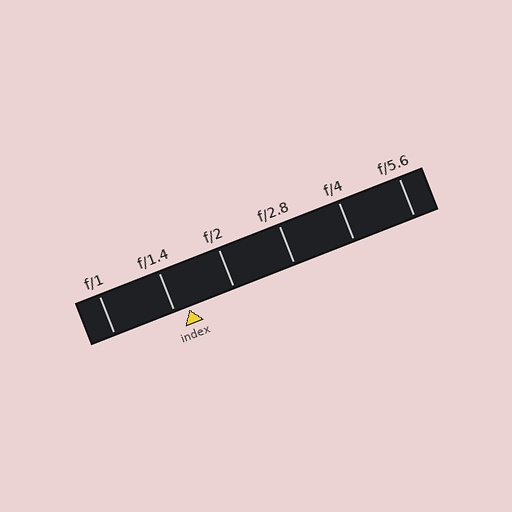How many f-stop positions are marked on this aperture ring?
There are 6 f-stop positions marked.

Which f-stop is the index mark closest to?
The index mark is closest to f/1.4.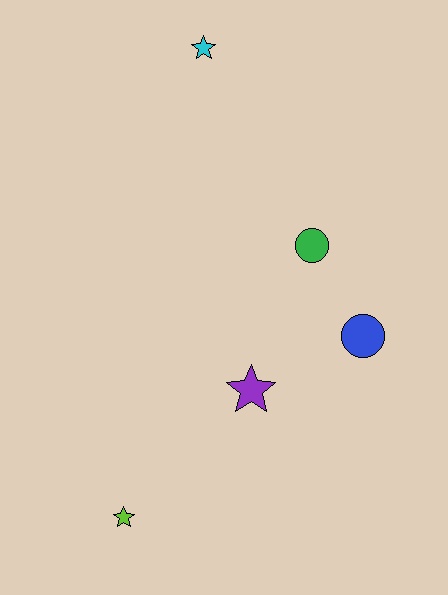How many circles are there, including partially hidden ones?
There are 2 circles.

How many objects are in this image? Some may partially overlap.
There are 5 objects.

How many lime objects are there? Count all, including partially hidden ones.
There is 1 lime object.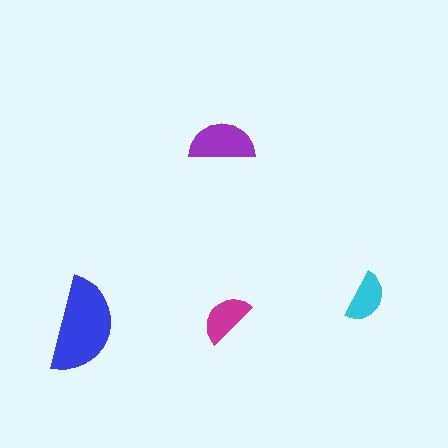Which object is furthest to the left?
The blue semicircle is leftmost.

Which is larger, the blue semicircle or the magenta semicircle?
The blue one.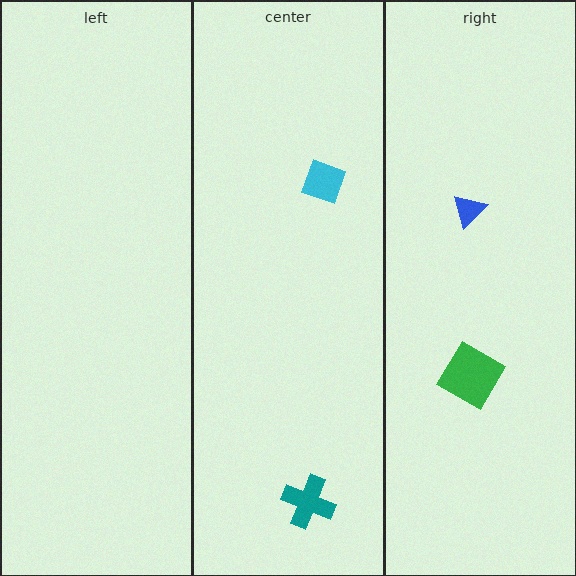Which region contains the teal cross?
The center region.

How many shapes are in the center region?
2.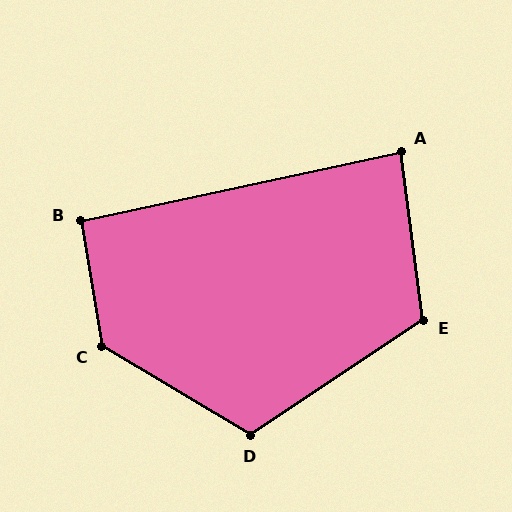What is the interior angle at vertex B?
Approximately 93 degrees (approximately right).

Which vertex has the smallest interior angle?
A, at approximately 85 degrees.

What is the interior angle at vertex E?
Approximately 116 degrees (obtuse).